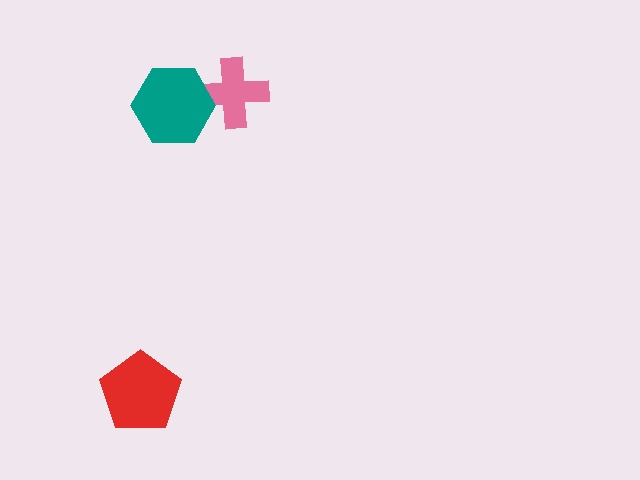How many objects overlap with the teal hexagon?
1 object overlaps with the teal hexagon.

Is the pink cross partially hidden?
Yes, it is partially covered by another shape.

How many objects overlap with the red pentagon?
0 objects overlap with the red pentagon.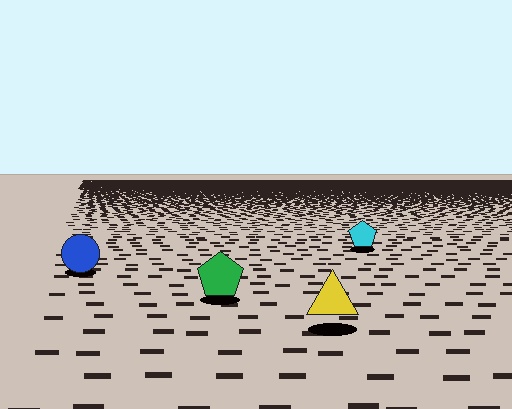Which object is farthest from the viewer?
The cyan pentagon is farthest from the viewer. It appears smaller and the ground texture around it is denser.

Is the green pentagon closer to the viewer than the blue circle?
Yes. The green pentagon is closer — you can tell from the texture gradient: the ground texture is coarser near it.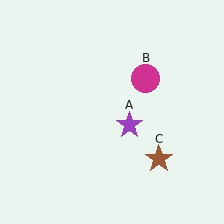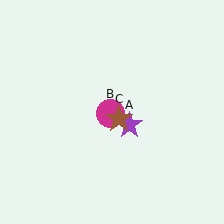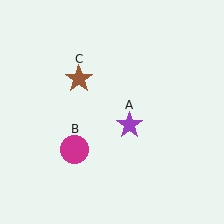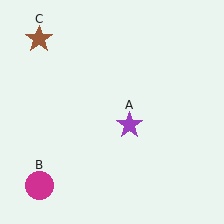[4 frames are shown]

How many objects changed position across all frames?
2 objects changed position: magenta circle (object B), brown star (object C).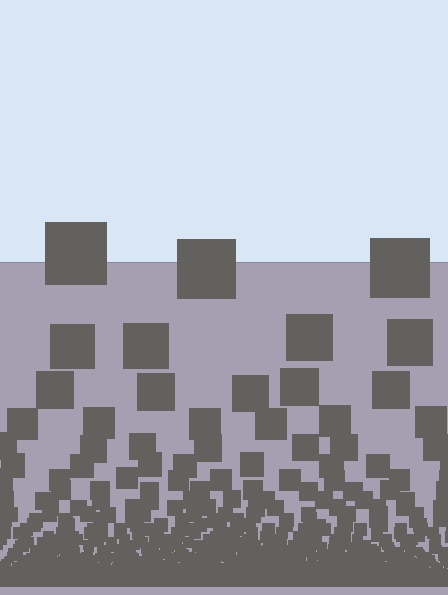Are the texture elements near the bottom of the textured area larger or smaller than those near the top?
Smaller. The gradient is inverted — elements near the bottom are smaller and denser.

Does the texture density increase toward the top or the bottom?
Density increases toward the bottom.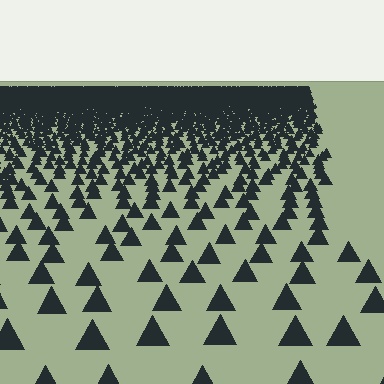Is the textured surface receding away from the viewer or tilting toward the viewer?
The surface is receding away from the viewer. Texture elements get smaller and denser toward the top.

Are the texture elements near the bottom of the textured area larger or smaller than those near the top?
Larger. Near the bottom, elements are closer to the viewer and appear at a bigger on-screen size.